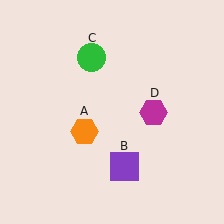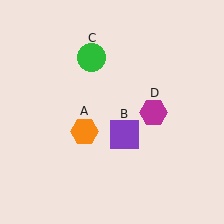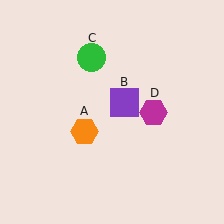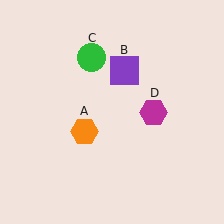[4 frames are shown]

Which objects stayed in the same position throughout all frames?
Orange hexagon (object A) and green circle (object C) and magenta hexagon (object D) remained stationary.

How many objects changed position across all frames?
1 object changed position: purple square (object B).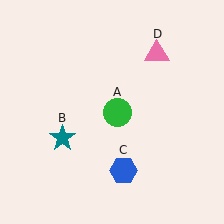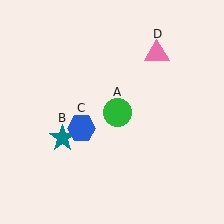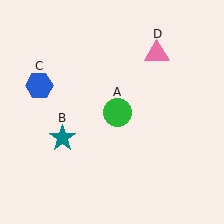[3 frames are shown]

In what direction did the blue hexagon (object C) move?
The blue hexagon (object C) moved up and to the left.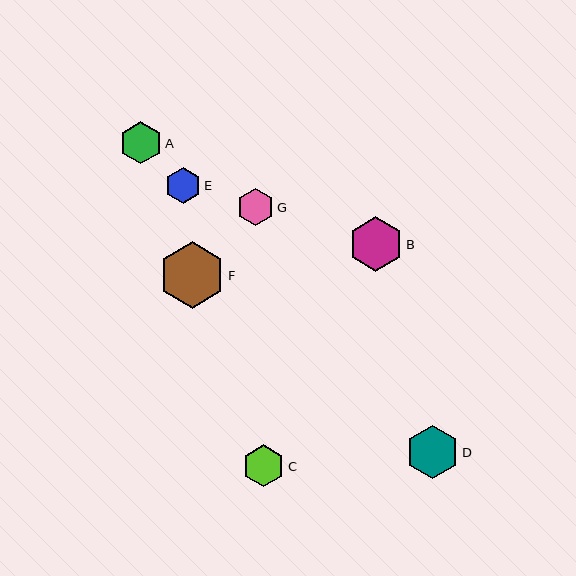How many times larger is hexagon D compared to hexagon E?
Hexagon D is approximately 1.5 times the size of hexagon E.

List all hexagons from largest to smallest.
From largest to smallest: F, B, D, C, A, G, E.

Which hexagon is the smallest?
Hexagon E is the smallest with a size of approximately 36 pixels.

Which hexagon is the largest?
Hexagon F is the largest with a size of approximately 66 pixels.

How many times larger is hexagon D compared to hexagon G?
Hexagon D is approximately 1.4 times the size of hexagon G.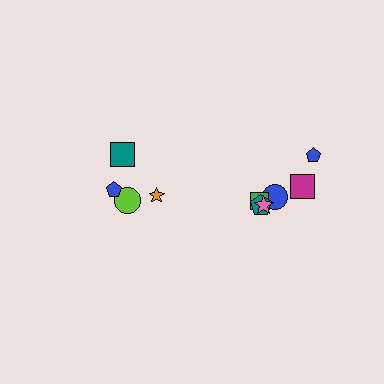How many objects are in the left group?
There are 4 objects.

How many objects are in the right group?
There are 6 objects.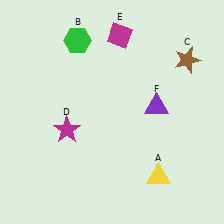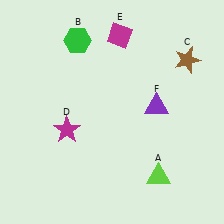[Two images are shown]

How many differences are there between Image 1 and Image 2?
There is 1 difference between the two images.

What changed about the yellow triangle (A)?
In Image 1, A is yellow. In Image 2, it changed to lime.